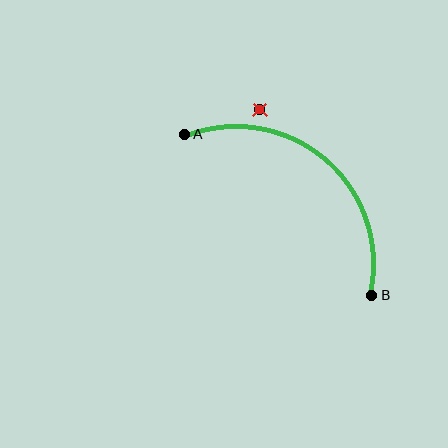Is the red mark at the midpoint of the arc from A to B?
No — the red mark does not lie on the arc at all. It sits slightly outside the curve.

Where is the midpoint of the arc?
The arc midpoint is the point on the curve farthest from the straight line joining A and B. It sits above and to the right of that line.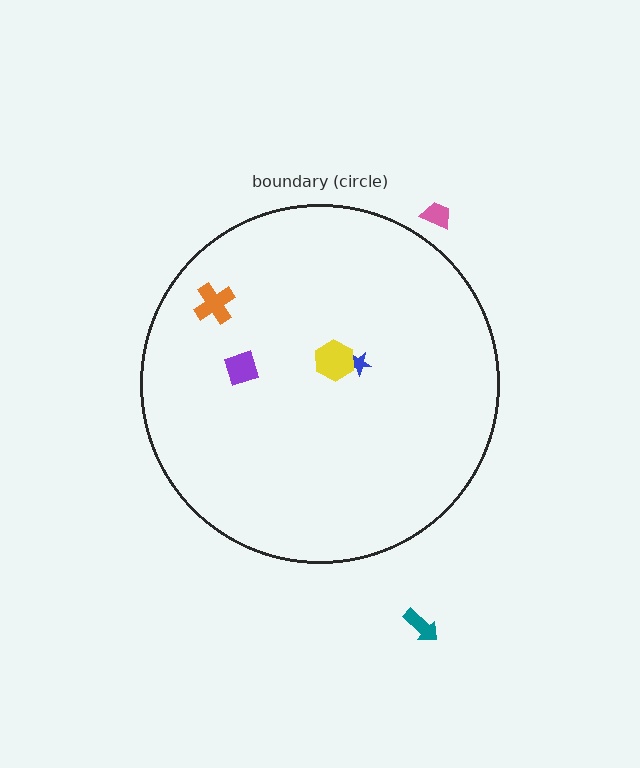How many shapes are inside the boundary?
4 inside, 2 outside.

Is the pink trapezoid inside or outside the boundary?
Outside.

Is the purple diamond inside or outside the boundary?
Inside.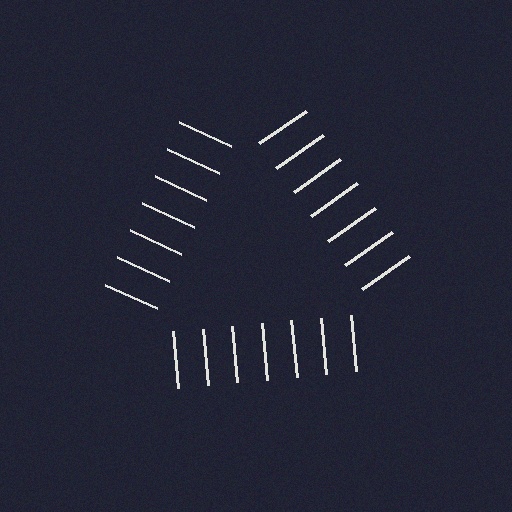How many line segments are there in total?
21 — 7 along each of the 3 edges.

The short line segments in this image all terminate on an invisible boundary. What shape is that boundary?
An illusory triangle — the line segments terminate on its edges but no continuous stroke is drawn.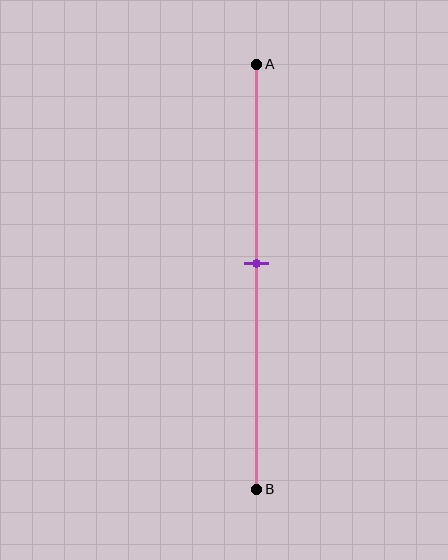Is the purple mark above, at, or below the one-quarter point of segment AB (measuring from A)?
The purple mark is below the one-quarter point of segment AB.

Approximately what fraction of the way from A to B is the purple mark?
The purple mark is approximately 45% of the way from A to B.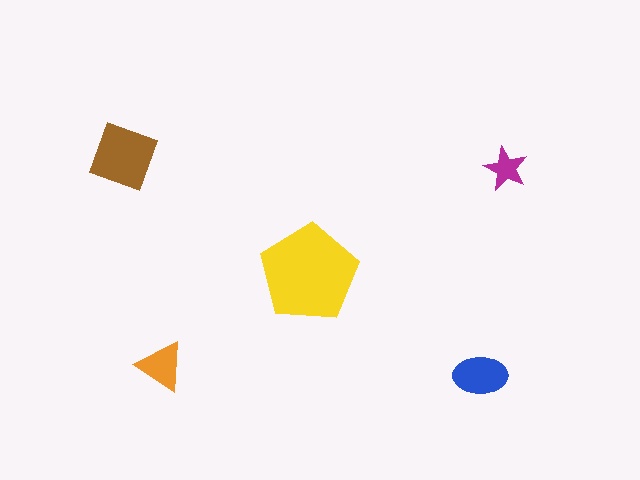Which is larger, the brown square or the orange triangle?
The brown square.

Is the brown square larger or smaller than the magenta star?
Larger.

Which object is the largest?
The yellow pentagon.